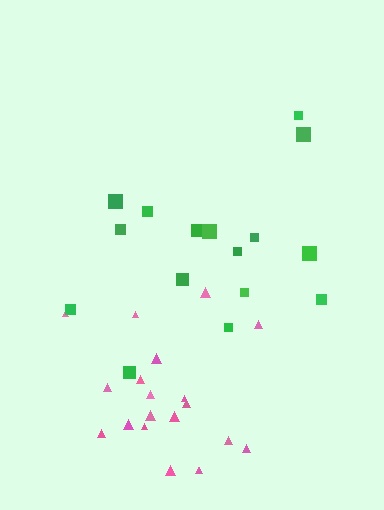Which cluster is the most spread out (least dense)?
Green.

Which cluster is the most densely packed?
Pink.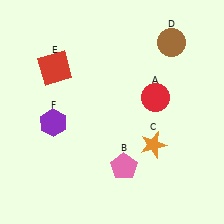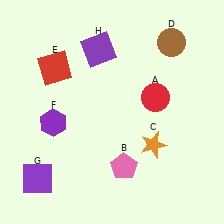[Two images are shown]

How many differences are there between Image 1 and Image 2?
There are 2 differences between the two images.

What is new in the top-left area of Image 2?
A purple square (H) was added in the top-left area of Image 2.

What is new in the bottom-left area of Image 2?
A purple square (G) was added in the bottom-left area of Image 2.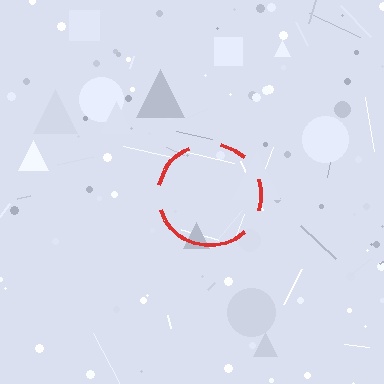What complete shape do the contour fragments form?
The contour fragments form a circle.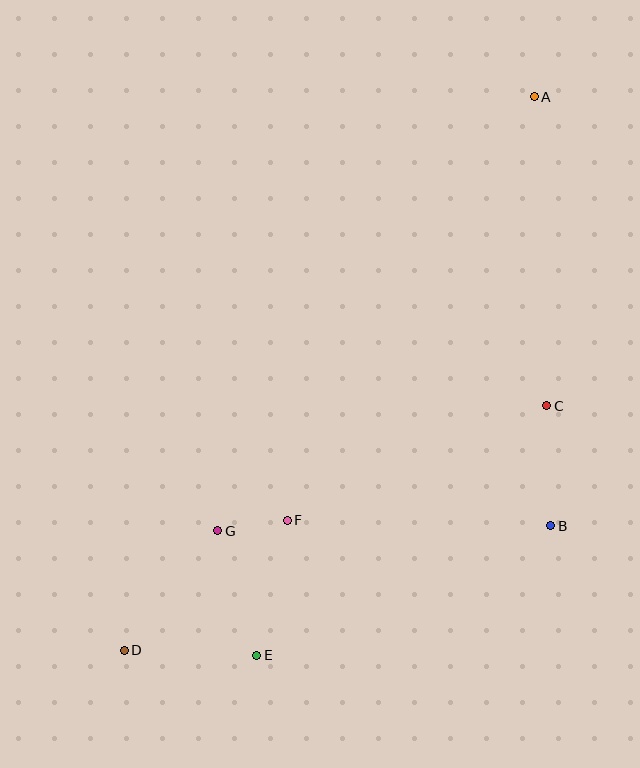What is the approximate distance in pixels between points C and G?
The distance between C and G is approximately 352 pixels.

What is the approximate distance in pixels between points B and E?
The distance between B and E is approximately 321 pixels.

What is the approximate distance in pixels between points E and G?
The distance between E and G is approximately 131 pixels.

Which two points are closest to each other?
Points F and G are closest to each other.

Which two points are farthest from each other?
Points A and D are farthest from each other.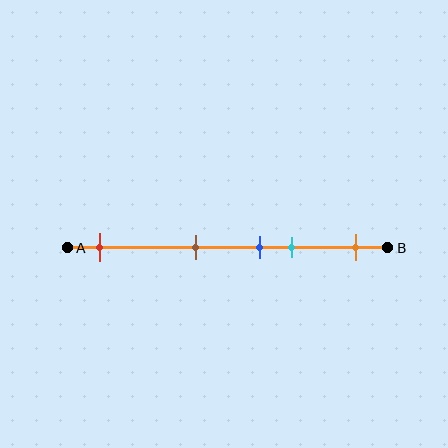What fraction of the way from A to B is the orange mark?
The orange mark is approximately 90% (0.9) of the way from A to B.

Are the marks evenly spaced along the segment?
No, the marks are not evenly spaced.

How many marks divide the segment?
There are 5 marks dividing the segment.